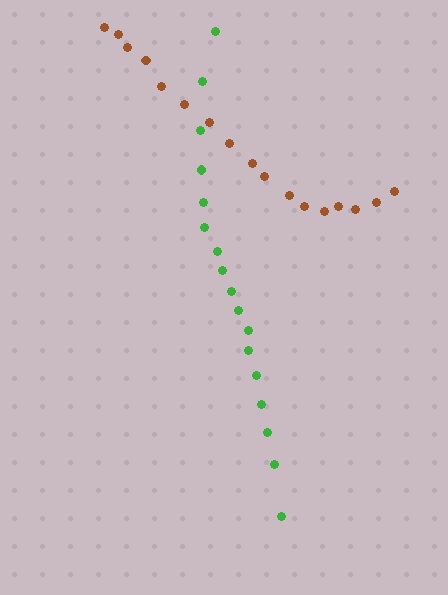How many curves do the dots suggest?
There are 2 distinct paths.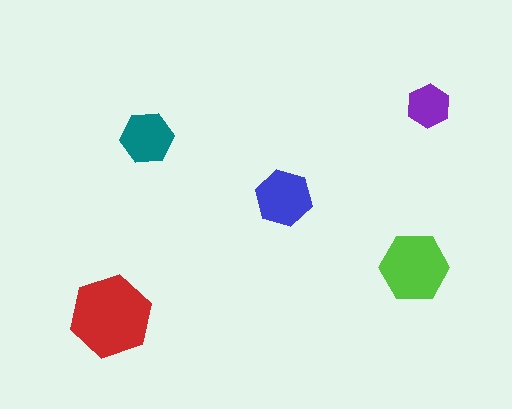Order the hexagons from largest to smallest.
the red one, the lime one, the blue one, the teal one, the purple one.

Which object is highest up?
The purple hexagon is topmost.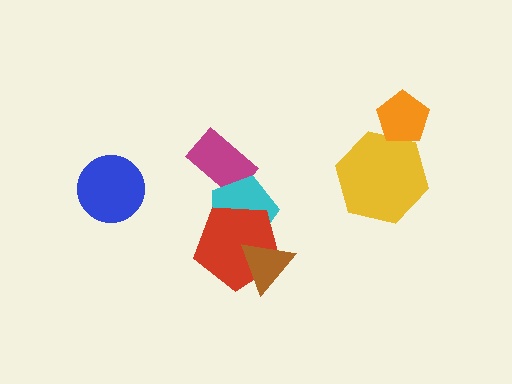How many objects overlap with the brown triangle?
2 objects overlap with the brown triangle.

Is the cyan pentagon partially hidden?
Yes, it is partially covered by another shape.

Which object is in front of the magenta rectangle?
The cyan pentagon is in front of the magenta rectangle.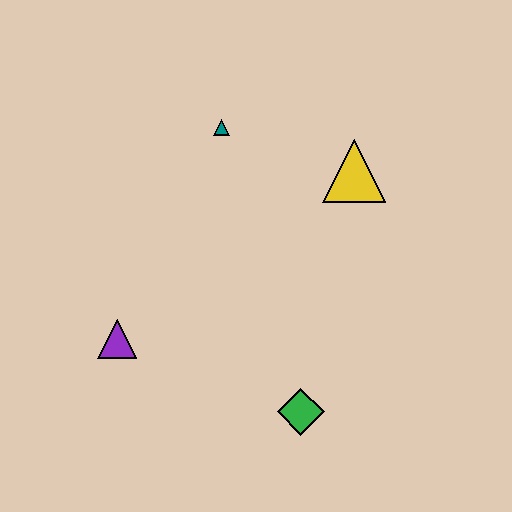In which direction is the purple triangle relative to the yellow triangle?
The purple triangle is to the left of the yellow triangle.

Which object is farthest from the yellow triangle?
The purple triangle is farthest from the yellow triangle.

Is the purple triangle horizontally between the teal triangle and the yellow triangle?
No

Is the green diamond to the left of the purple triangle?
No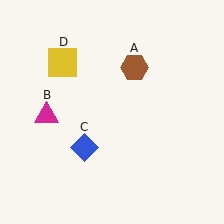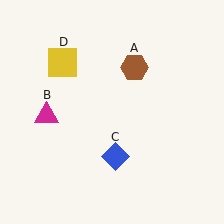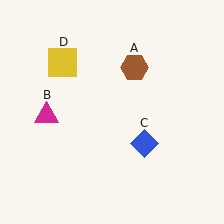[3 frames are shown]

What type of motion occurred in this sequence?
The blue diamond (object C) rotated counterclockwise around the center of the scene.